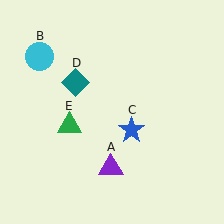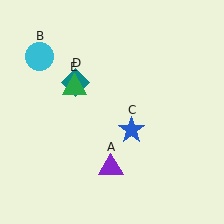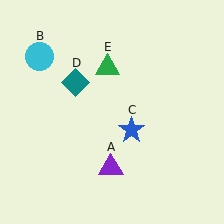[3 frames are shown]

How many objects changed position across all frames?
1 object changed position: green triangle (object E).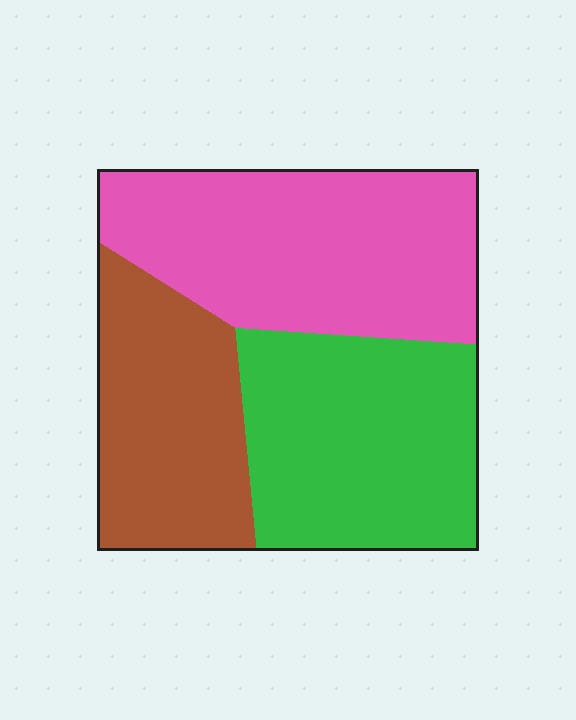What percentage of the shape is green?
Green covers 34% of the shape.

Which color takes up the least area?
Brown, at roughly 25%.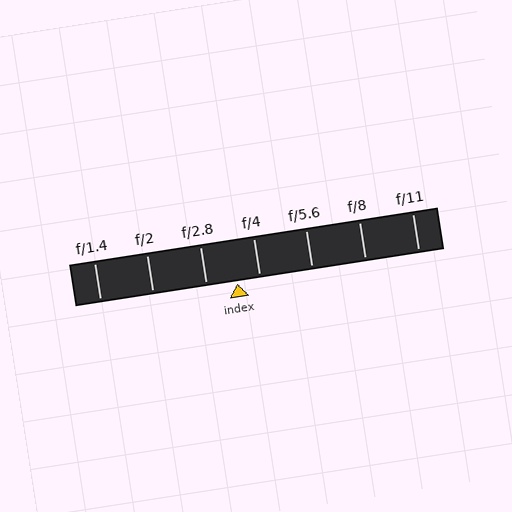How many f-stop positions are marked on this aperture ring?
There are 7 f-stop positions marked.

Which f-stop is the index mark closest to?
The index mark is closest to f/4.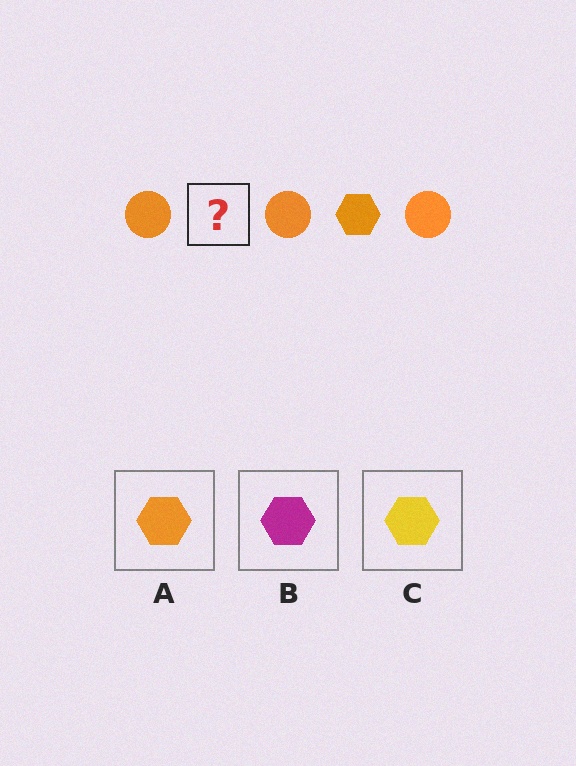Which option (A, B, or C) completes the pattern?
A.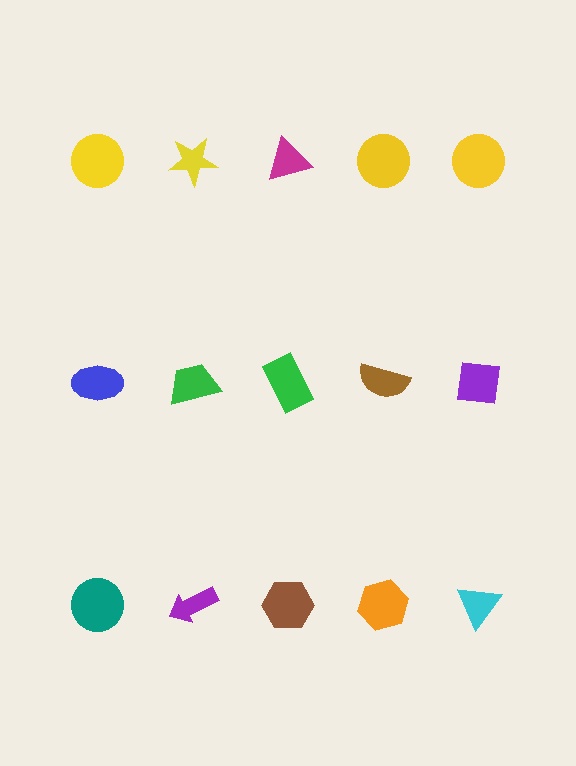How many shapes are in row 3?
5 shapes.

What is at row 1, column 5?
A yellow circle.